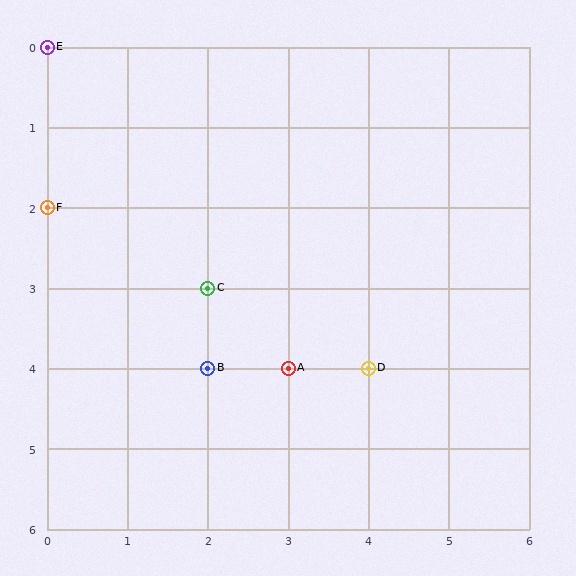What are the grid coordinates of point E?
Point E is at grid coordinates (0, 0).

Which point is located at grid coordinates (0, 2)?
Point F is at (0, 2).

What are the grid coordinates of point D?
Point D is at grid coordinates (4, 4).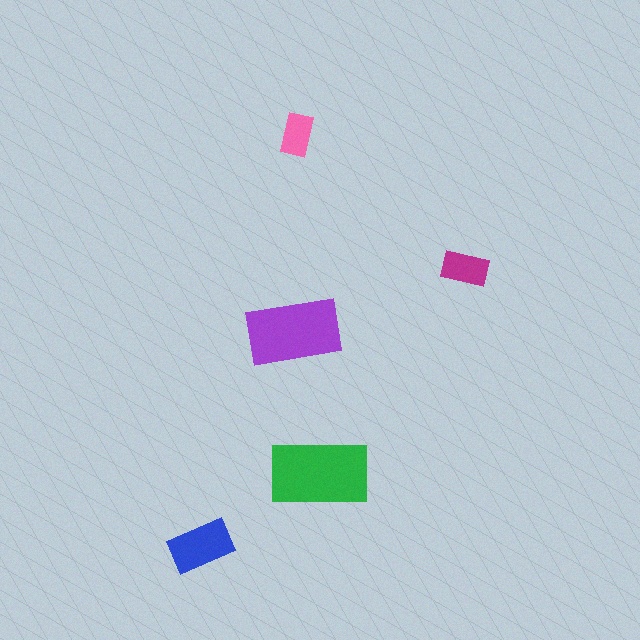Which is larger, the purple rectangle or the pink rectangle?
The purple one.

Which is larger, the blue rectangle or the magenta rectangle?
The blue one.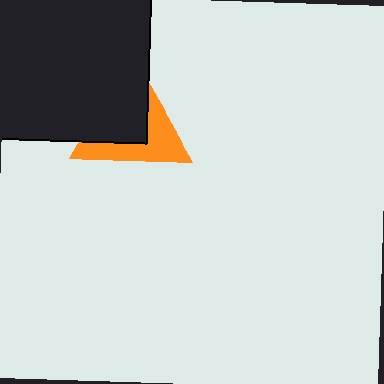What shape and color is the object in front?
The object in front is a black square.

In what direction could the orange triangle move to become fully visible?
The orange triangle could move toward the lower-right. That would shift it out from behind the black square entirely.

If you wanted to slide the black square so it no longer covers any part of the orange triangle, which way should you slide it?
Slide it toward the upper-left — that is the most direct way to separate the two shapes.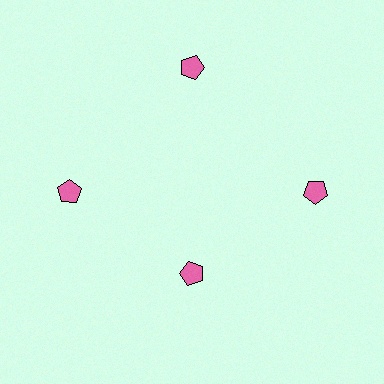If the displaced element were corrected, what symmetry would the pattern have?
It would have 4-fold rotational symmetry — the pattern would map onto itself every 90 degrees.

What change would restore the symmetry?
The symmetry would be restored by moving it outward, back onto the ring so that all 4 pentagons sit at equal angles and equal distance from the center.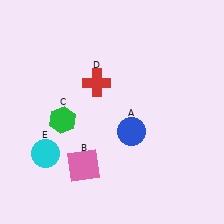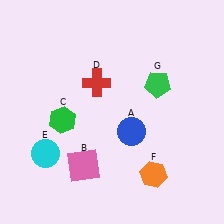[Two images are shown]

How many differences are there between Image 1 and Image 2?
There are 2 differences between the two images.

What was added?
An orange hexagon (F), a green pentagon (G) were added in Image 2.